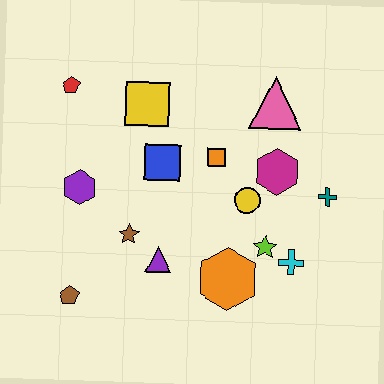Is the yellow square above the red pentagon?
No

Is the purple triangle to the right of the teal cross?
No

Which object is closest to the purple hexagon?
The brown star is closest to the purple hexagon.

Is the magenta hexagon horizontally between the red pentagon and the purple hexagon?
No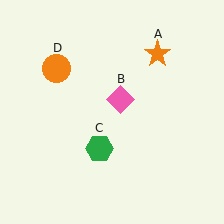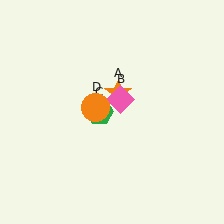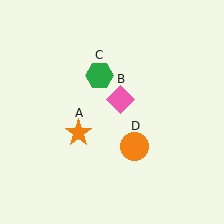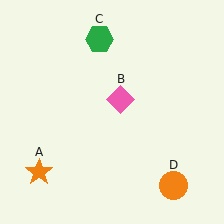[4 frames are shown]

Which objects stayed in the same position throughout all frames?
Pink diamond (object B) remained stationary.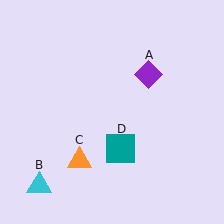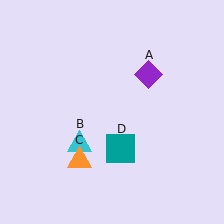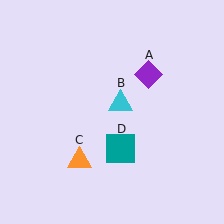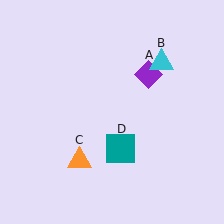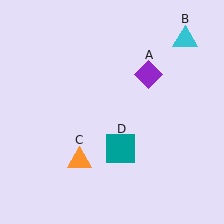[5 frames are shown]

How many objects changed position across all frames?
1 object changed position: cyan triangle (object B).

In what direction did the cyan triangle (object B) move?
The cyan triangle (object B) moved up and to the right.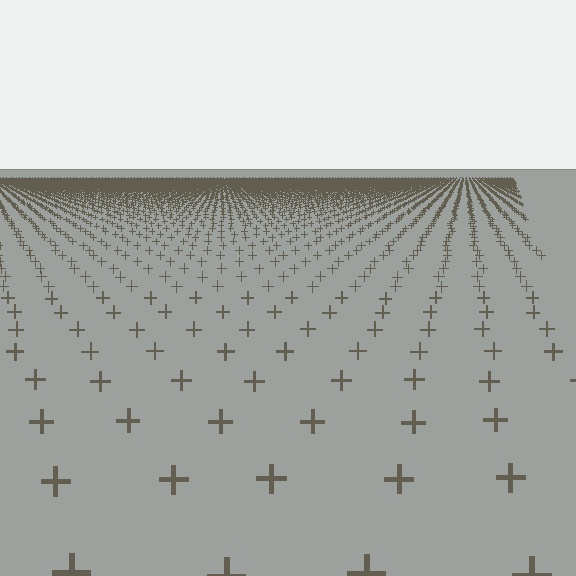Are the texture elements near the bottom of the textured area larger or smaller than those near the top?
Larger. Near the bottom, elements are closer to the viewer and appear at a bigger on-screen size.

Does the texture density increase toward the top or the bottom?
Density increases toward the top.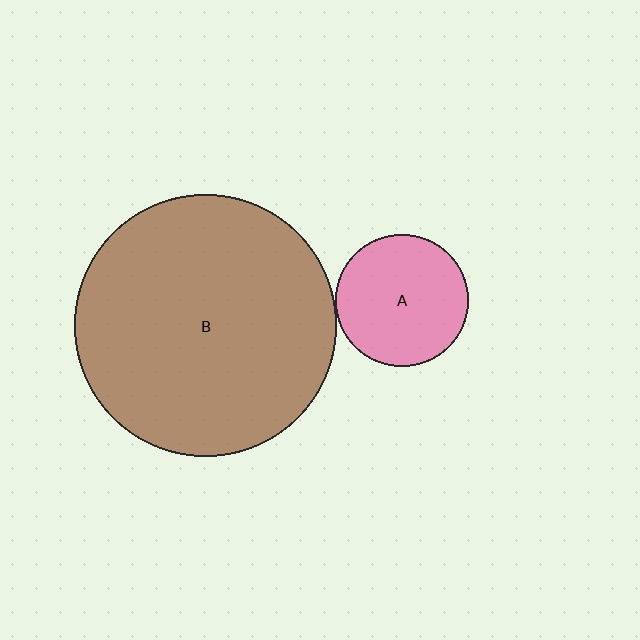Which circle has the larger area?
Circle B (brown).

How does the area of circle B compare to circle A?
Approximately 3.9 times.